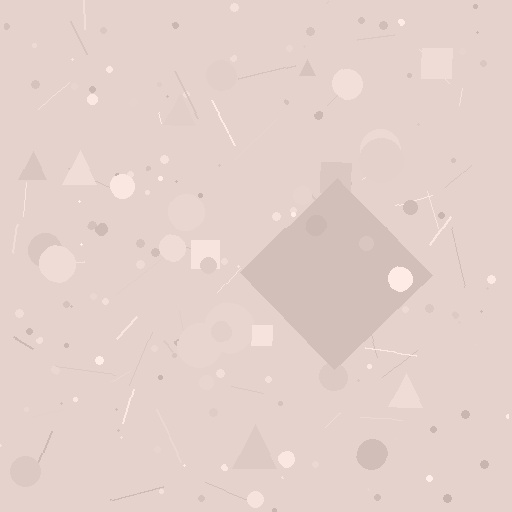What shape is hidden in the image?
A diamond is hidden in the image.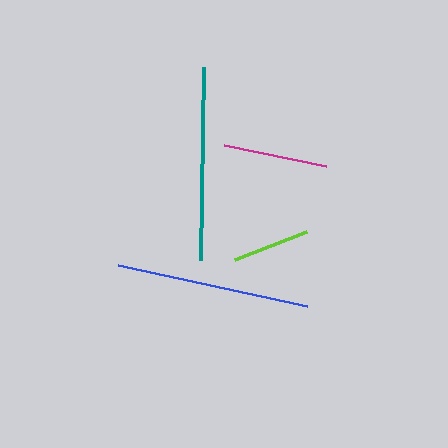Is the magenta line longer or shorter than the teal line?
The teal line is longer than the magenta line.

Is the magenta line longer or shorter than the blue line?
The blue line is longer than the magenta line.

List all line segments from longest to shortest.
From longest to shortest: blue, teal, magenta, lime.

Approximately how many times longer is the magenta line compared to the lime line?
The magenta line is approximately 1.3 times the length of the lime line.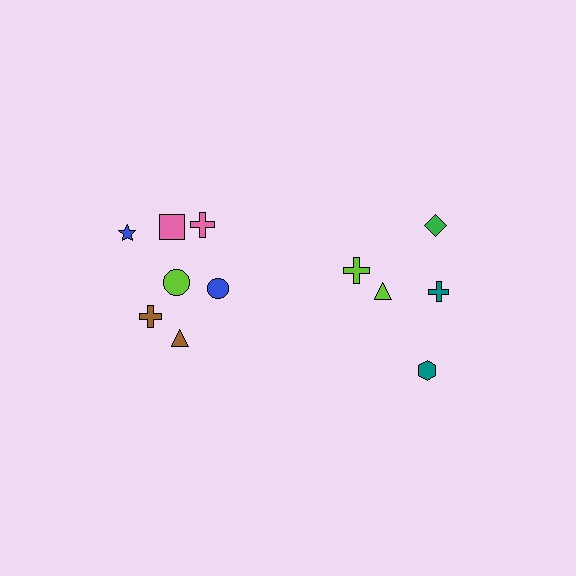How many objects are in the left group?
There are 7 objects.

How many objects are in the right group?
There are 5 objects.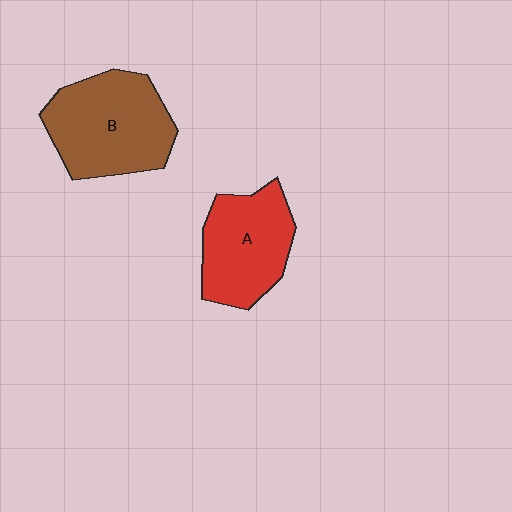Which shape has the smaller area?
Shape A (red).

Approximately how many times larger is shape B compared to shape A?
Approximately 1.2 times.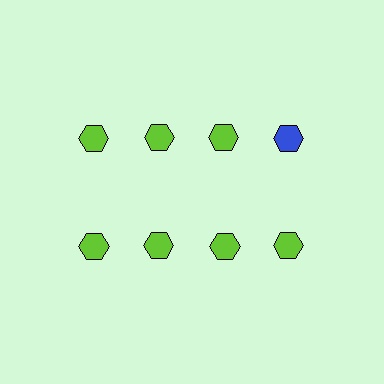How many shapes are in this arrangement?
There are 8 shapes arranged in a grid pattern.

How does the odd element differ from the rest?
It has a different color: blue instead of lime.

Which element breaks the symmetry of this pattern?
The blue hexagon in the top row, second from right column breaks the symmetry. All other shapes are lime hexagons.